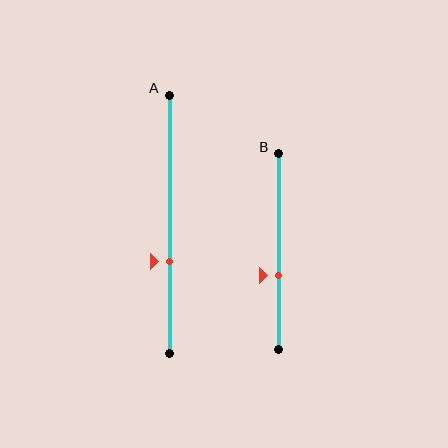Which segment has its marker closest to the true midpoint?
Segment B has its marker closest to the true midpoint.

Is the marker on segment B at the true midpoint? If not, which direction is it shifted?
No, the marker on segment B is shifted downward by about 13% of the segment length.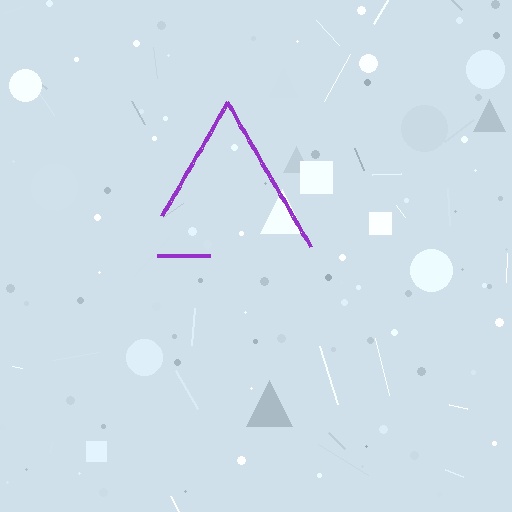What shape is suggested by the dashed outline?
The dashed outline suggests a triangle.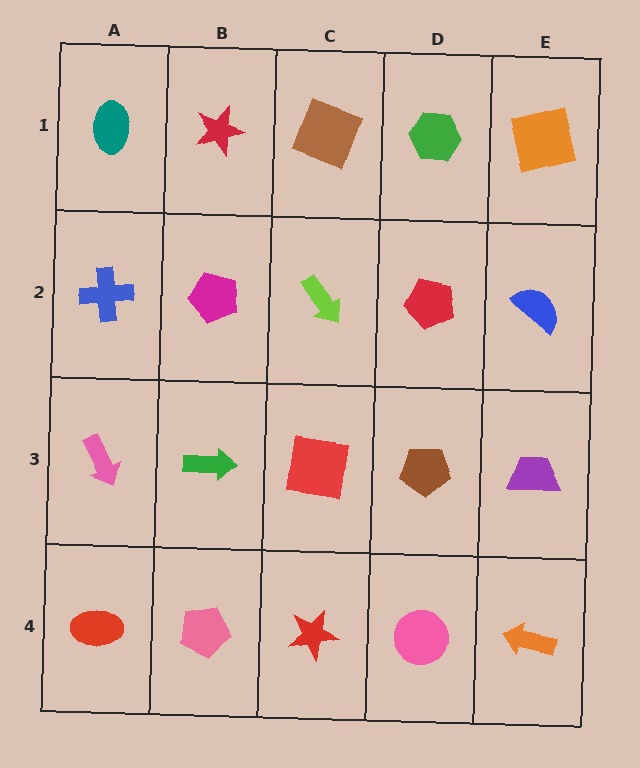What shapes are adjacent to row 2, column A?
A teal ellipse (row 1, column A), a pink arrow (row 3, column A), a magenta pentagon (row 2, column B).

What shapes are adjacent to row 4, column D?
A brown pentagon (row 3, column D), a red star (row 4, column C), an orange arrow (row 4, column E).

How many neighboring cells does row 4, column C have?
3.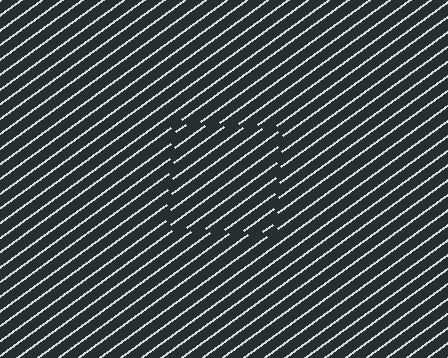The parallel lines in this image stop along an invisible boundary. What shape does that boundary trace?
An illusory square. The interior of the shape contains the same grating, shifted by half a period — the contour is defined by the phase discontinuity where line-ends from the inner and outer gratings abut.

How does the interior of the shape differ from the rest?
The interior of the shape contains the same grating, shifted by half a period — the contour is defined by the phase discontinuity where line-ends from the inner and outer gratings abut.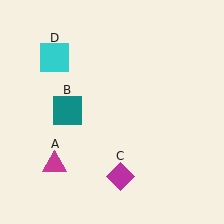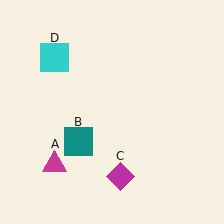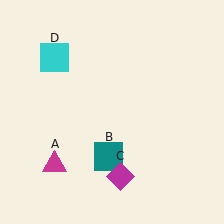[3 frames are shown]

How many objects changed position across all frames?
1 object changed position: teal square (object B).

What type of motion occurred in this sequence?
The teal square (object B) rotated counterclockwise around the center of the scene.